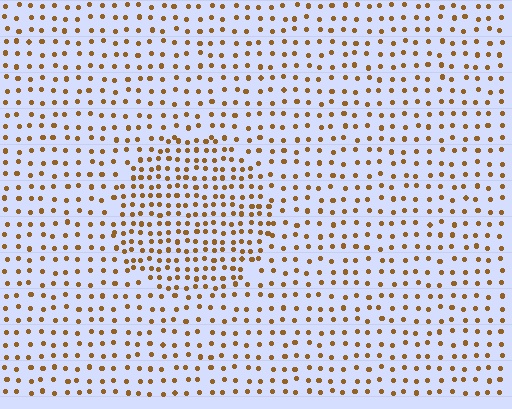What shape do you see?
I see a circle.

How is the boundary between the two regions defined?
The boundary is defined by a change in element density (approximately 1.8x ratio). All elements are the same color, size, and shape.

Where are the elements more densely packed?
The elements are more densely packed inside the circle boundary.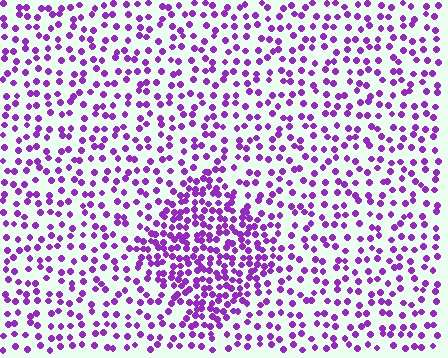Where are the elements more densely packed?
The elements are more densely packed inside the diamond boundary.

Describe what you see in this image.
The image contains small purple elements arranged at two different densities. A diamond-shaped region is visible where the elements are more densely packed than the surrounding area.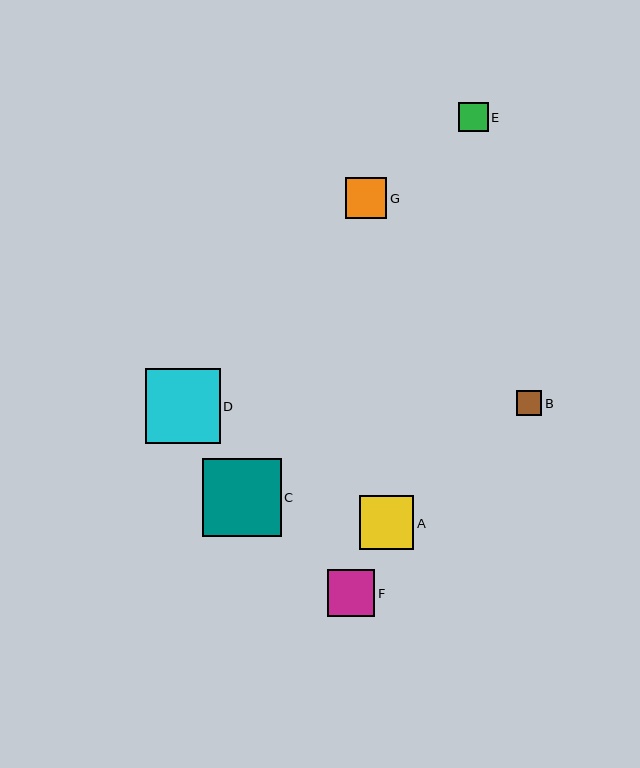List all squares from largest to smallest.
From largest to smallest: C, D, A, F, G, E, B.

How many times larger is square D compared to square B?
Square D is approximately 3.0 times the size of square B.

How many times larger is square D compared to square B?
Square D is approximately 3.0 times the size of square B.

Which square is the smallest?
Square B is the smallest with a size of approximately 25 pixels.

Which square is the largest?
Square C is the largest with a size of approximately 79 pixels.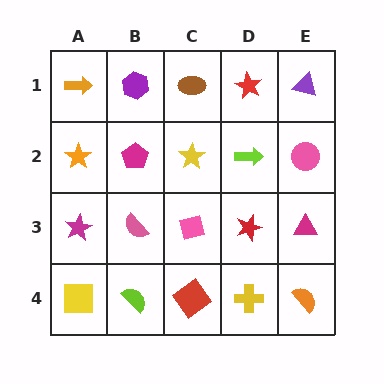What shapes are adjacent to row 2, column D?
A red star (row 1, column D), a red star (row 3, column D), a yellow star (row 2, column C), a pink circle (row 2, column E).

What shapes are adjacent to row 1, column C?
A yellow star (row 2, column C), a purple hexagon (row 1, column B), a red star (row 1, column D).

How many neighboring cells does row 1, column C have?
3.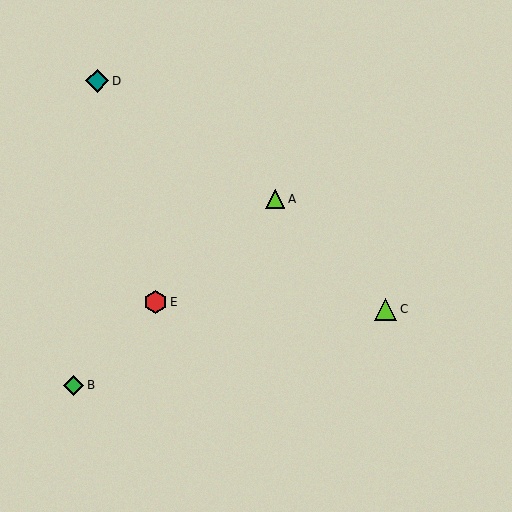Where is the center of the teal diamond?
The center of the teal diamond is at (97, 81).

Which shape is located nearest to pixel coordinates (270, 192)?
The lime triangle (labeled A) at (275, 199) is nearest to that location.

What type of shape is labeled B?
Shape B is a green diamond.